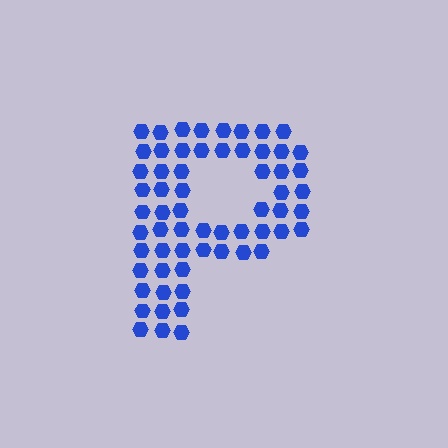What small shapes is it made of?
It is made of small hexagons.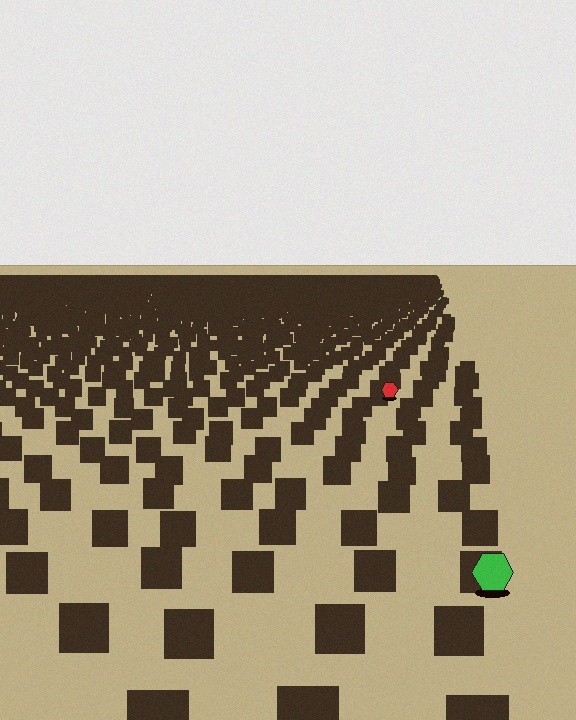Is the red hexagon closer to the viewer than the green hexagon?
No. The green hexagon is closer — you can tell from the texture gradient: the ground texture is coarser near it.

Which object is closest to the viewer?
The green hexagon is closest. The texture marks near it are larger and more spread out.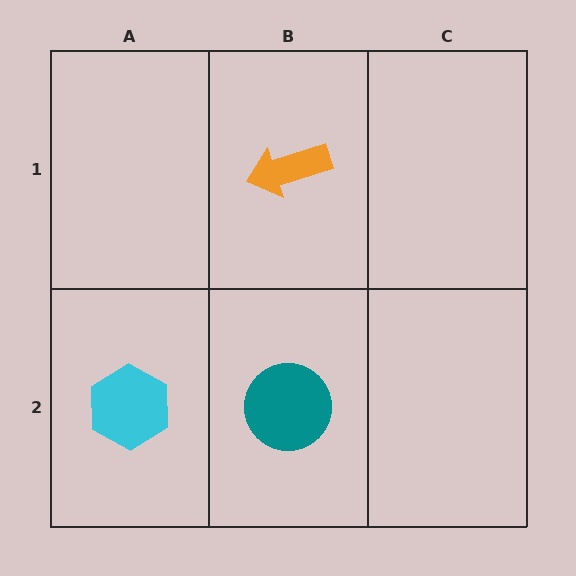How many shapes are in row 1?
1 shape.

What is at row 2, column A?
A cyan hexagon.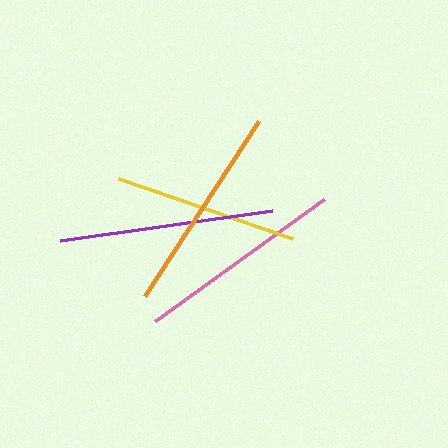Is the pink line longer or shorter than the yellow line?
The pink line is longer than the yellow line.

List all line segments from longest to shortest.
From longest to shortest: purple, orange, pink, yellow.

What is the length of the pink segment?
The pink segment is approximately 209 pixels long.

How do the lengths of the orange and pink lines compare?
The orange and pink lines are approximately the same length.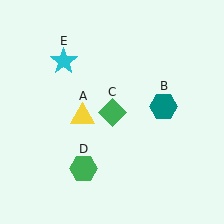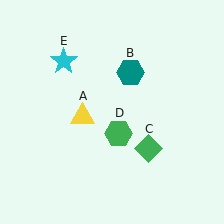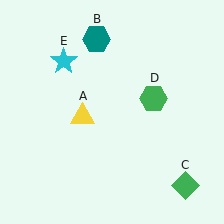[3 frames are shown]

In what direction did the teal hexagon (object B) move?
The teal hexagon (object B) moved up and to the left.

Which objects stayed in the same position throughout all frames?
Yellow triangle (object A) and cyan star (object E) remained stationary.